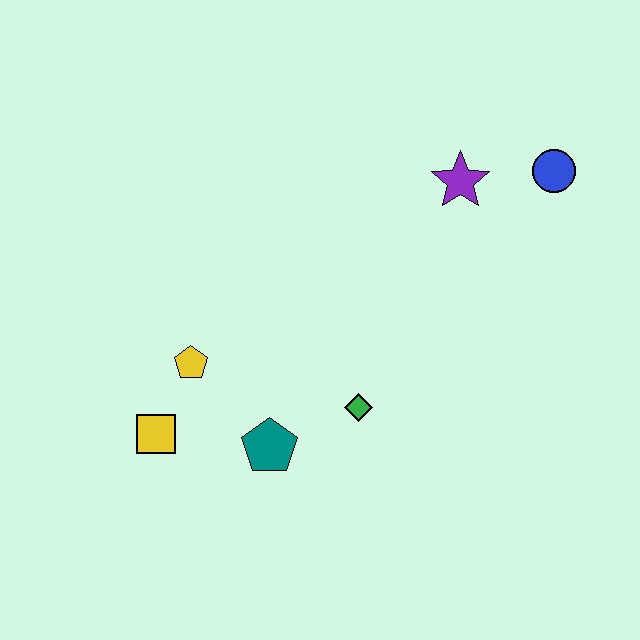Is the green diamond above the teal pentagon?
Yes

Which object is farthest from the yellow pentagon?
The blue circle is farthest from the yellow pentagon.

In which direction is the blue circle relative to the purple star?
The blue circle is to the right of the purple star.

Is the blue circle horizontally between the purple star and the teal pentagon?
No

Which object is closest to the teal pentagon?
The green diamond is closest to the teal pentagon.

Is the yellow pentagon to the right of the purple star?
No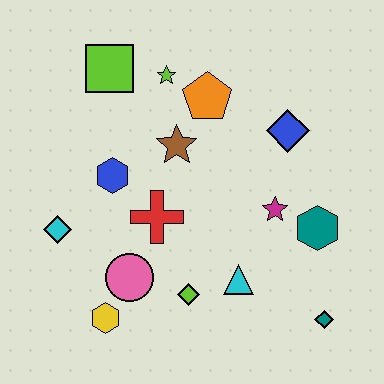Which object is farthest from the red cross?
The teal diamond is farthest from the red cross.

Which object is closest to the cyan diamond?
The blue hexagon is closest to the cyan diamond.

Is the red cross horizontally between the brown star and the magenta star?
No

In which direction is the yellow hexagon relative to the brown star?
The yellow hexagon is below the brown star.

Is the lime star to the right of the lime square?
Yes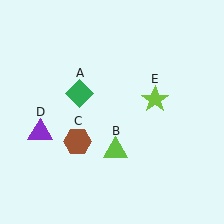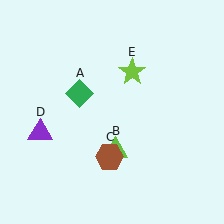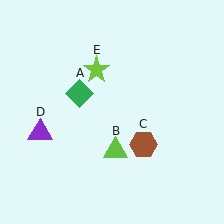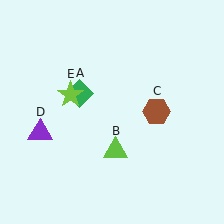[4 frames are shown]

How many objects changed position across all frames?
2 objects changed position: brown hexagon (object C), lime star (object E).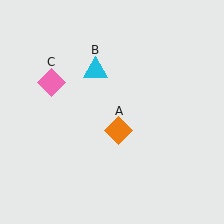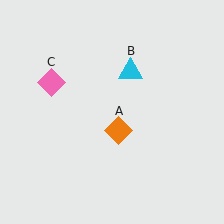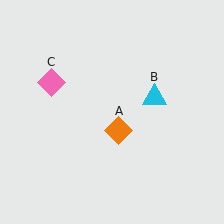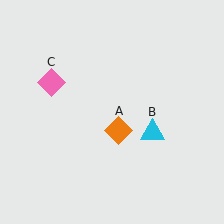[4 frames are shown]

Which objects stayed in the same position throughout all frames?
Orange diamond (object A) and pink diamond (object C) remained stationary.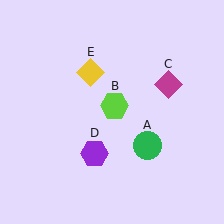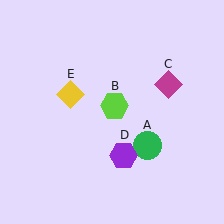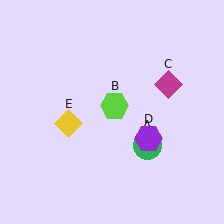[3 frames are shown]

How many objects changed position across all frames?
2 objects changed position: purple hexagon (object D), yellow diamond (object E).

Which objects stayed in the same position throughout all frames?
Green circle (object A) and lime hexagon (object B) and magenta diamond (object C) remained stationary.